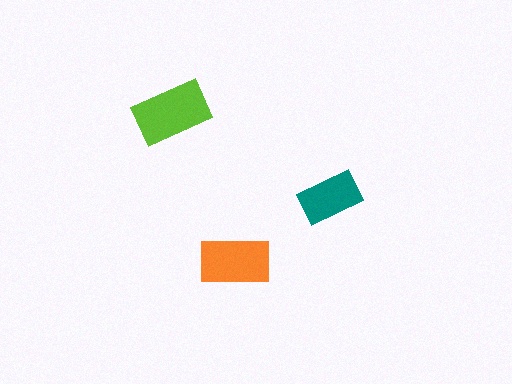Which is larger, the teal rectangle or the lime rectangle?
The lime one.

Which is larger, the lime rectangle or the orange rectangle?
The lime one.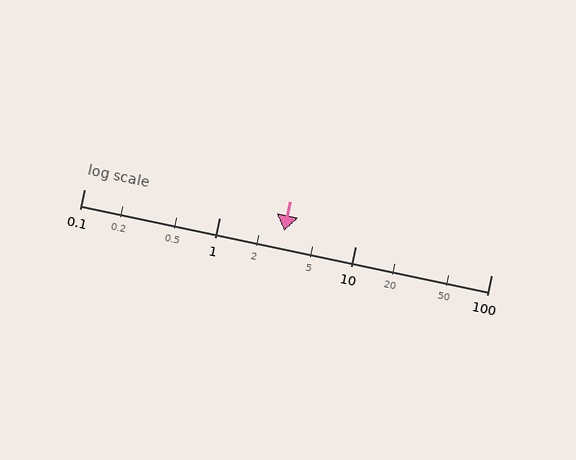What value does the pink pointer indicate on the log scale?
The pointer indicates approximately 3.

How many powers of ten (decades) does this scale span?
The scale spans 3 decades, from 0.1 to 100.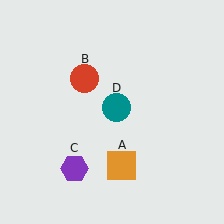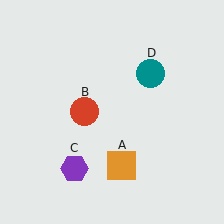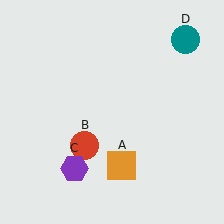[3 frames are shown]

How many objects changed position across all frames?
2 objects changed position: red circle (object B), teal circle (object D).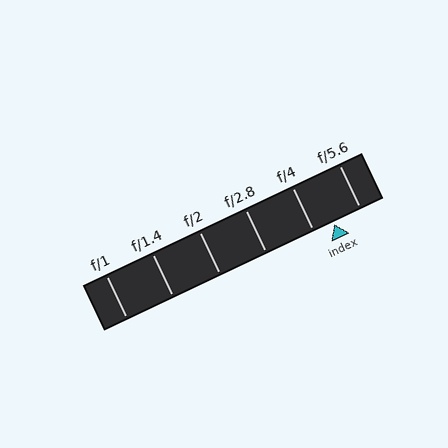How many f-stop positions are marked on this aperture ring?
There are 6 f-stop positions marked.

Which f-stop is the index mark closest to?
The index mark is closest to f/4.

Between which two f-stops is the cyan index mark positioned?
The index mark is between f/4 and f/5.6.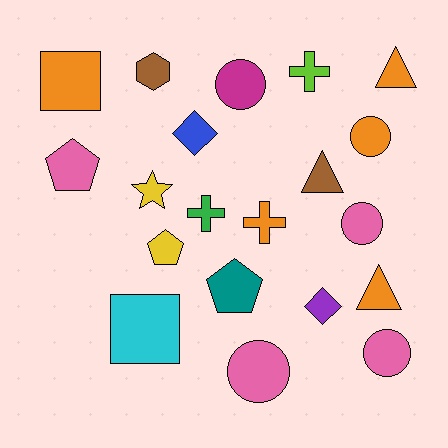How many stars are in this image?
There is 1 star.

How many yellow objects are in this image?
There are 2 yellow objects.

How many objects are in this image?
There are 20 objects.